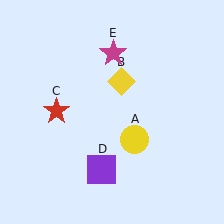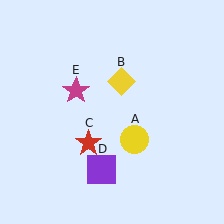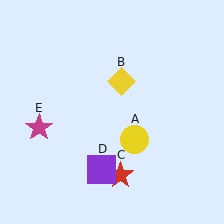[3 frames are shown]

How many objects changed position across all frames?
2 objects changed position: red star (object C), magenta star (object E).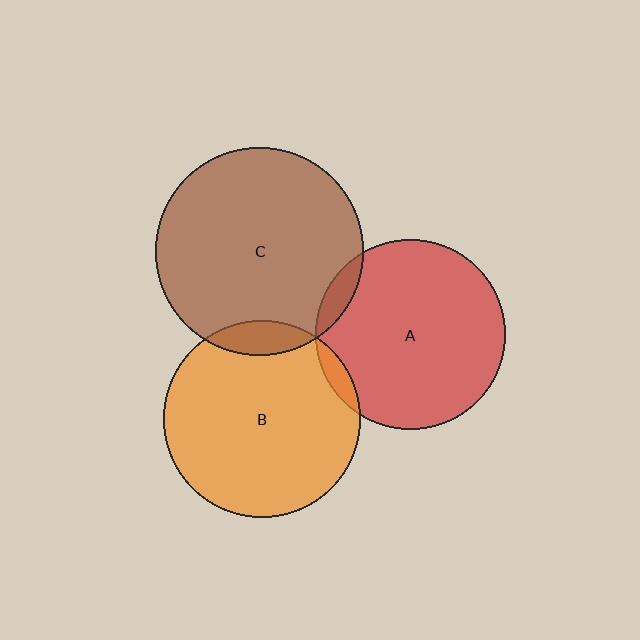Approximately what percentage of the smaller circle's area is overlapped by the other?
Approximately 10%.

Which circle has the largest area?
Circle C (brown).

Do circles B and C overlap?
Yes.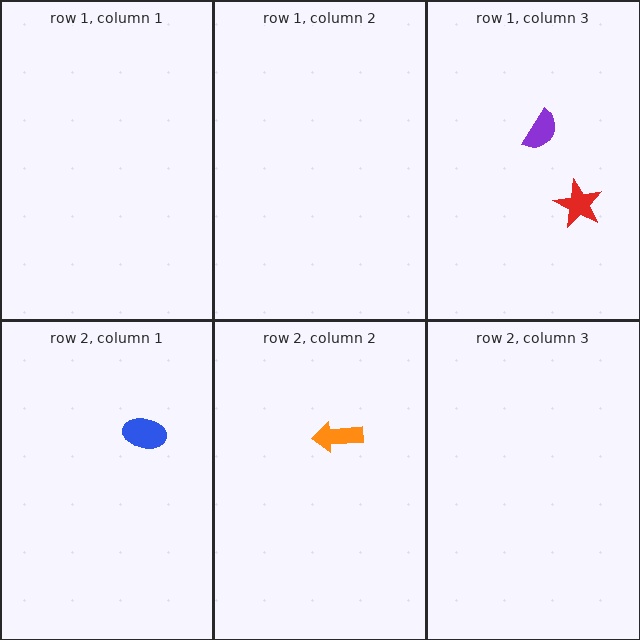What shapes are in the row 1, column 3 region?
The red star, the purple semicircle.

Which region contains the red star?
The row 1, column 3 region.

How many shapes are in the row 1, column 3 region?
2.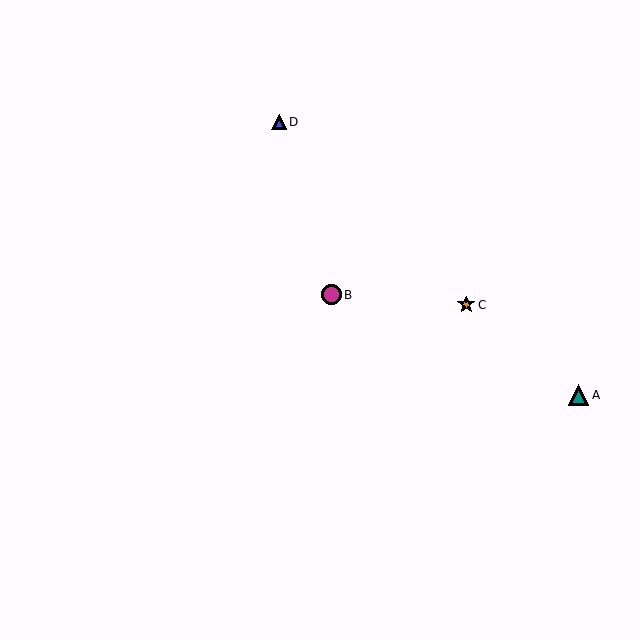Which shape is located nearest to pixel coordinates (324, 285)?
The magenta circle (labeled B) at (331, 295) is nearest to that location.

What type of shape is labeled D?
Shape D is a blue triangle.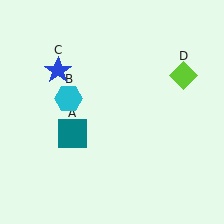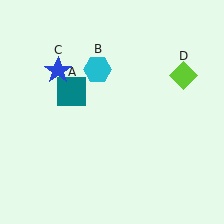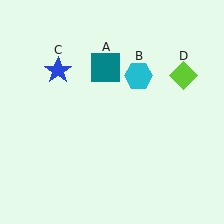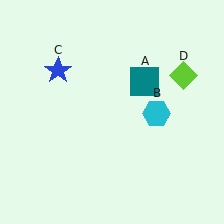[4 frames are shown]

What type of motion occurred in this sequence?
The teal square (object A), cyan hexagon (object B) rotated clockwise around the center of the scene.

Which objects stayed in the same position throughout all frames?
Blue star (object C) and lime diamond (object D) remained stationary.